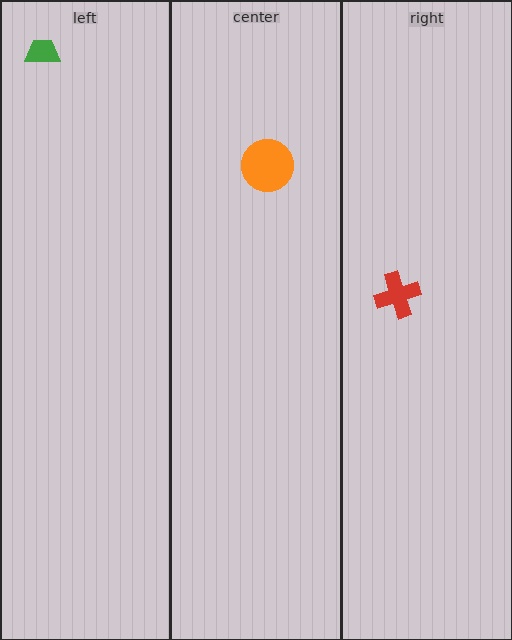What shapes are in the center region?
The orange circle.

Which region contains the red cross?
The right region.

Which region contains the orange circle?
The center region.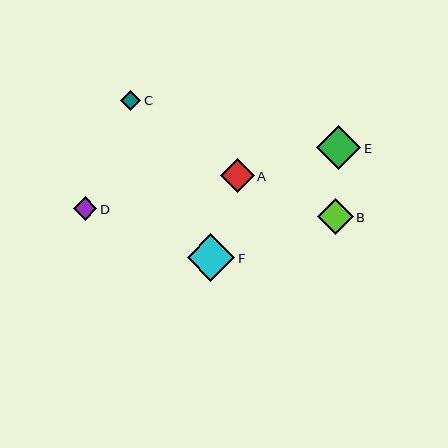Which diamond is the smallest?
Diamond C is the smallest with a size of approximately 20 pixels.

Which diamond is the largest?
Diamond F is the largest with a size of approximately 48 pixels.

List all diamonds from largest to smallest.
From largest to smallest: F, E, B, A, D, C.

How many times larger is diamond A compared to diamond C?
Diamond A is approximately 1.7 times the size of diamond C.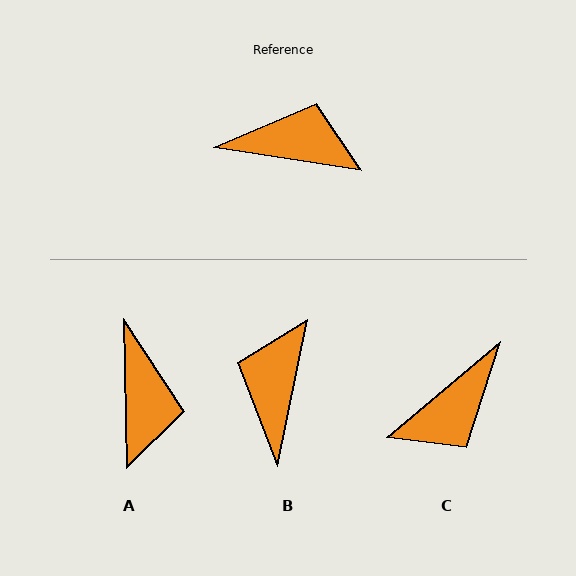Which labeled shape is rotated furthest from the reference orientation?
C, about 131 degrees away.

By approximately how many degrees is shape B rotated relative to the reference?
Approximately 87 degrees counter-clockwise.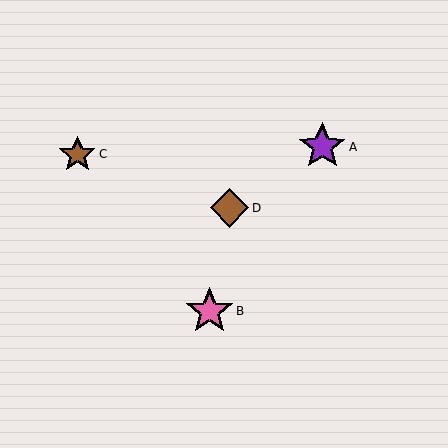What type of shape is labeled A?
Shape A is a purple star.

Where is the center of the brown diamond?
The center of the brown diamond is at (229, 208).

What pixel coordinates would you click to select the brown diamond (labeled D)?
Click at (229, 208) to select the brown diamond D.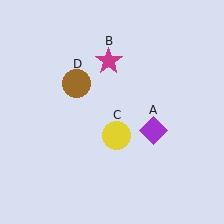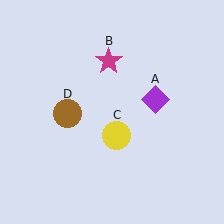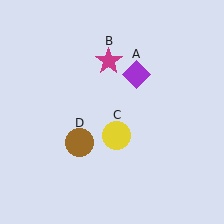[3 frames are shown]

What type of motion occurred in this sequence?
The purple diamond (object A), brown circle (object D) rotated counterclockwise around the center of the scene.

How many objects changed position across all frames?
2 objects changed position: purple diamond (object A), brown circle (object D).